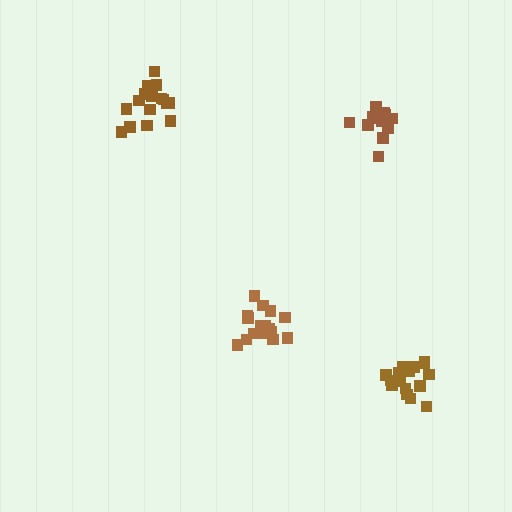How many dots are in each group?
Group 1: 18 dots, Group 2: 17 dots, Group 3: 15 dots, Group 4: 17 dots (67 total).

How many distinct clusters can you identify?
There are 4 distinct clusters.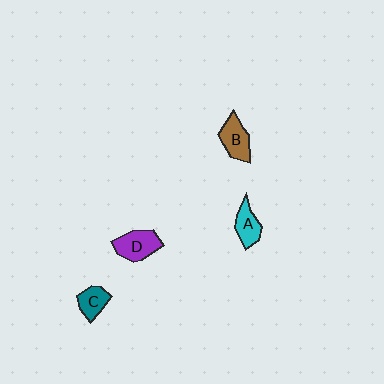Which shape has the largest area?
Shape D (purple).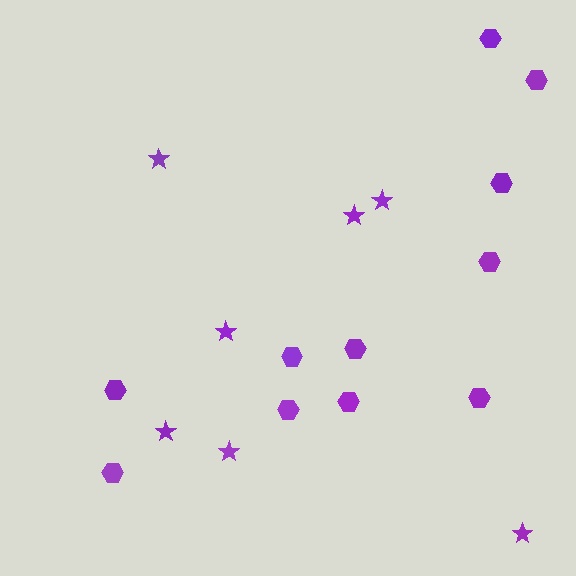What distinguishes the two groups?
There are 2 groups: one group of hexagons (11) and one group of stars (7).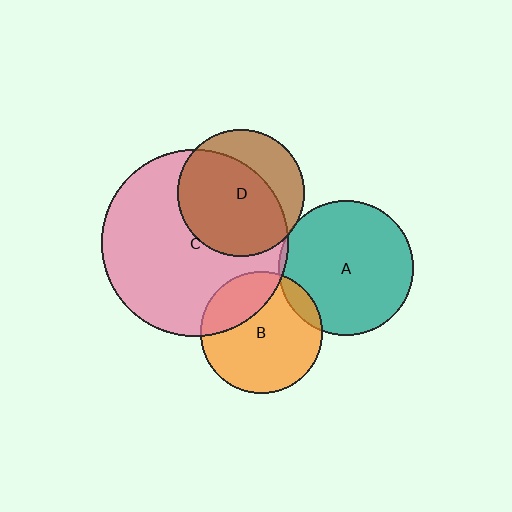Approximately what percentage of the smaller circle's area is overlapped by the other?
Approximately 10%.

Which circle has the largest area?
Circle C (pink).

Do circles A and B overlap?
Yes.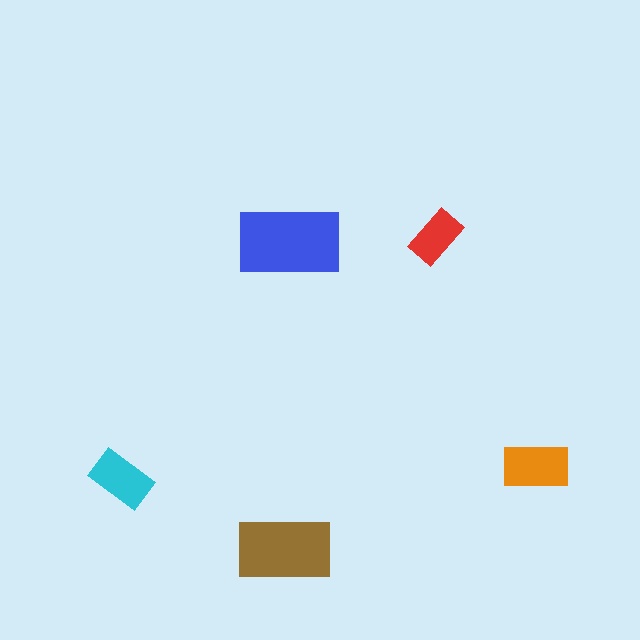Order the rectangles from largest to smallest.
the blue one, the brown one, the orange one, the cyan one, the red one.